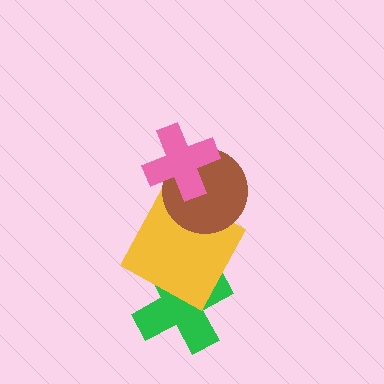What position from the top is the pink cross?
The pink cross is 1st from the top.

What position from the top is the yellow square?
The yellow square is 3rd from the top.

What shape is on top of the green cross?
The yellow square is on top of the green cross.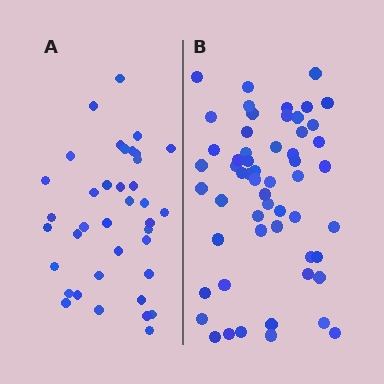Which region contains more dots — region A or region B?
Region B (the right region) has more dots.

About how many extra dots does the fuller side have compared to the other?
Region B has approximately 20 more dots than region A.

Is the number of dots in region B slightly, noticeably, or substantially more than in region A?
Region B has substantially more. The ratio is roughly 1.5 to 1.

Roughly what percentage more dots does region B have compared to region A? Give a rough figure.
About 45% more.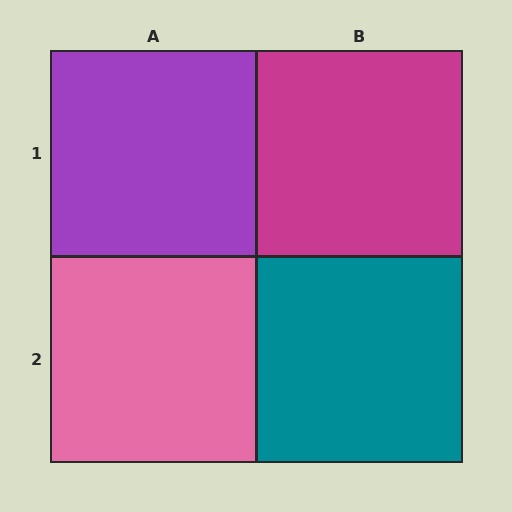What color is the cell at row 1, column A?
Purple.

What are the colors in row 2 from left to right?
Pink, teal.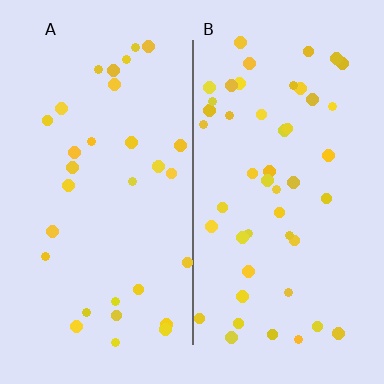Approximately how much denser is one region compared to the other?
Approximately 1.6× — region B over region A.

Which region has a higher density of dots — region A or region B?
B (the right).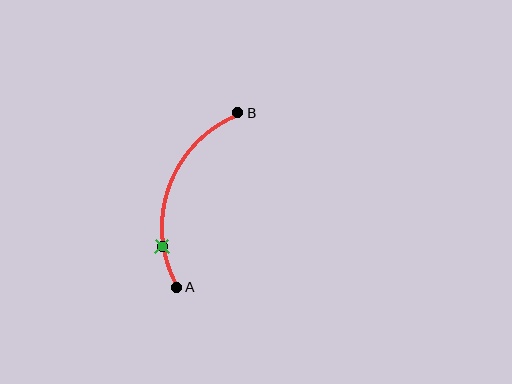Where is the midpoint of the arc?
The arc midpoint is the point on the curve farthest from the straight line joining A and B. It sits to the left of that line.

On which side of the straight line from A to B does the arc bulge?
The arc bulges to the left of the straight line connecting A and B.